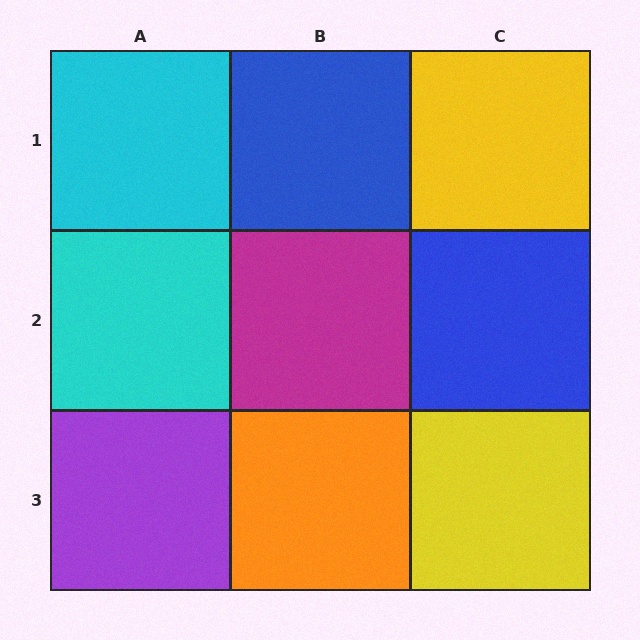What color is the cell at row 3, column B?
Orange.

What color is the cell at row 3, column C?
Yellow.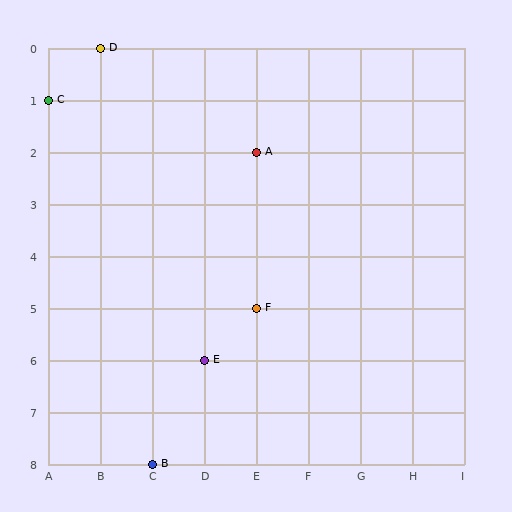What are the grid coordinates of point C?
Point C is at grid coordinates (A, 1).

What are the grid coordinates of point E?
Point E is at grid coordinates (D, 6).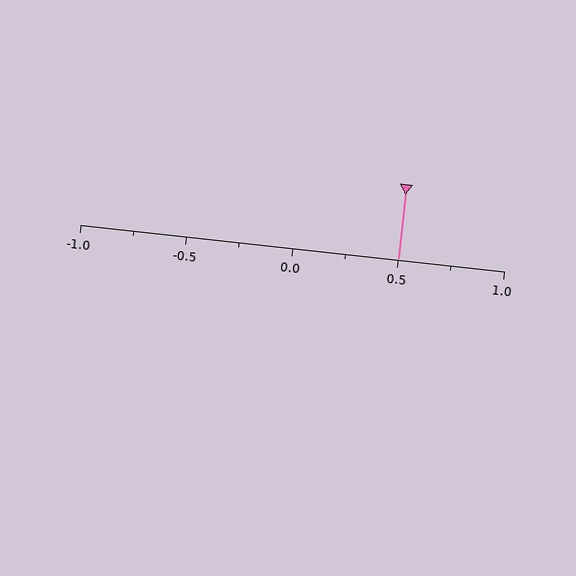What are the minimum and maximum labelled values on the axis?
The axis runs from -1.0 to 1.0.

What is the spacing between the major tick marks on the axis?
The major ticks are spaced 0.5 apart.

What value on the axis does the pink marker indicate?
The marker indicates approximately 0.5.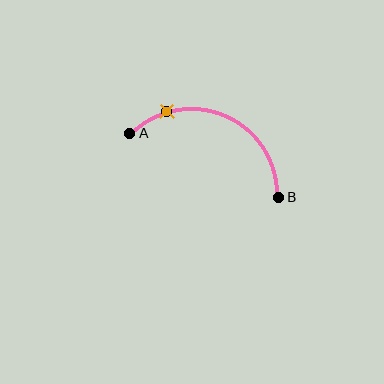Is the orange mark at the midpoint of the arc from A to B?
No. The orange mark lies on the arc but is closer to endpoint A. The arc midpoint would be at the point on the curve equidistant along the arc from both A and B.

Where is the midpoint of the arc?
The arc midpoint is the point on the curve farthest from the straight line joining A and B. It sits above that line.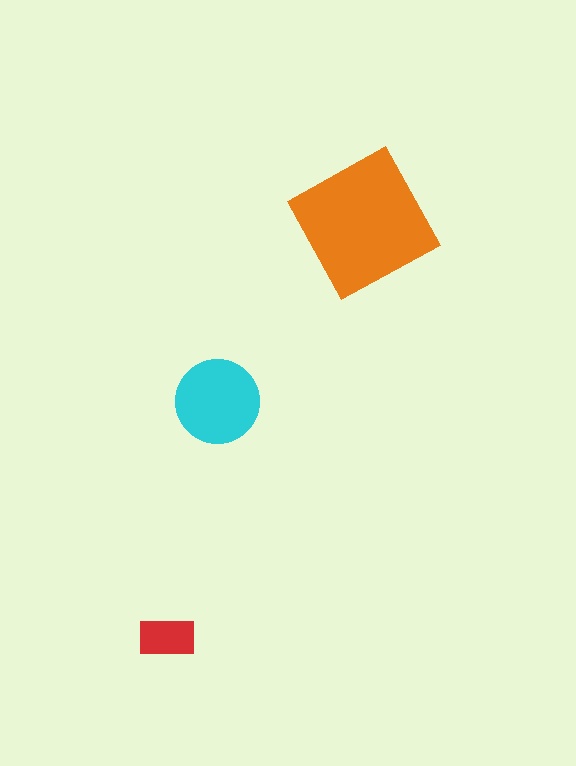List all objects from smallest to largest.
The red rectangle, the cyan circle, the orange square.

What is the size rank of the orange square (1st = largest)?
1st.